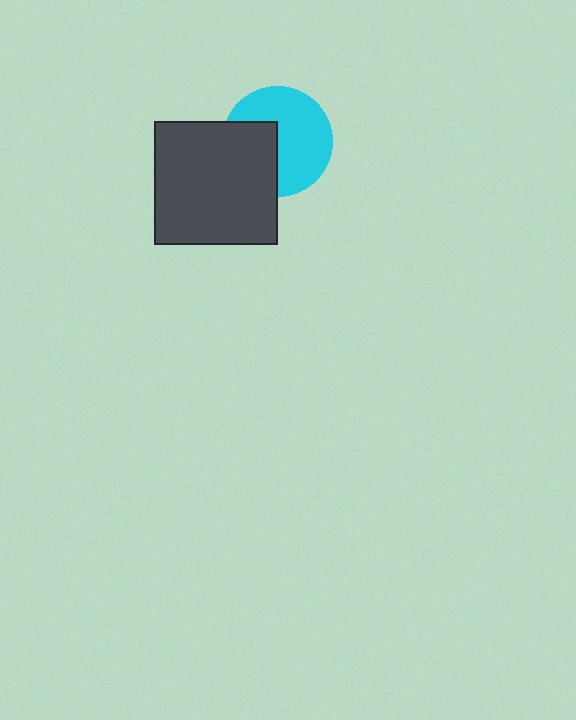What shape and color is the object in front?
The object in front is a dark gray square.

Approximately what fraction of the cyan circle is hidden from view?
Roughly 36% of the cyan circle is hidden behind the dark gray square.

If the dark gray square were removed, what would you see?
You would see the complete cyan circle.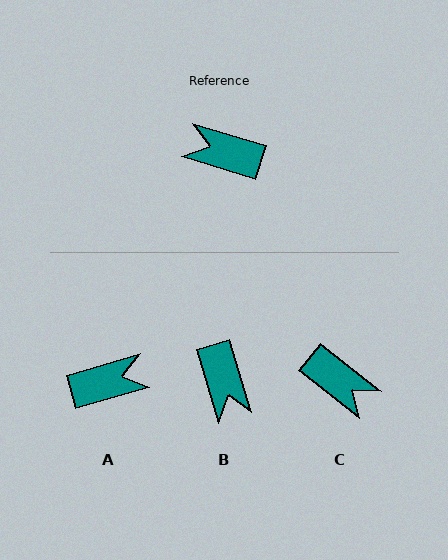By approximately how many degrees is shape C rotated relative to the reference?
Approximately 159 degrees counter-clockwise.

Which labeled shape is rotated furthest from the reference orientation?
C, about 159 degrees away.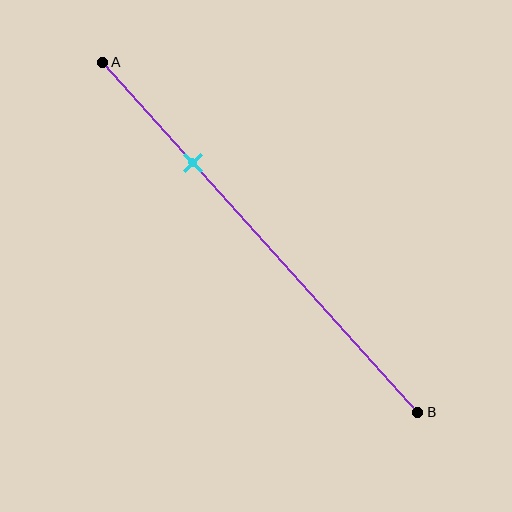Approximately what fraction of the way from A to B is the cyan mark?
The cyan mark is approximately 30% of the way from A to B.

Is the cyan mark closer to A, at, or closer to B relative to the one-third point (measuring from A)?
The cyan mark is closer to point A than the one-third point of segment AB.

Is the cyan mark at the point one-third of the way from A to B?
No, the mark is at about 30% from A, not at the 33% one-third point.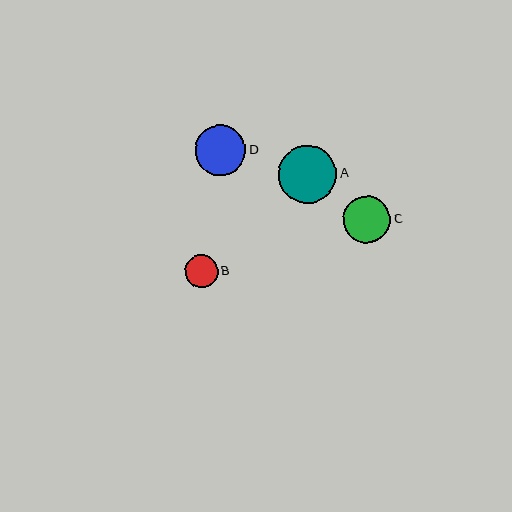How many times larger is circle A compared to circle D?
Circle A is approximately 1.1 times the size of circle D.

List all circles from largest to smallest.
From largest to smallest: A, D, C, B.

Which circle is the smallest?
Circle B is the smallest with a size of approximately 33 pixels.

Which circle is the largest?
Circle A is the largest with a size of approximately 58 pixels.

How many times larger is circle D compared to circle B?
Circle D is approximately 1.6 times the size of circle B.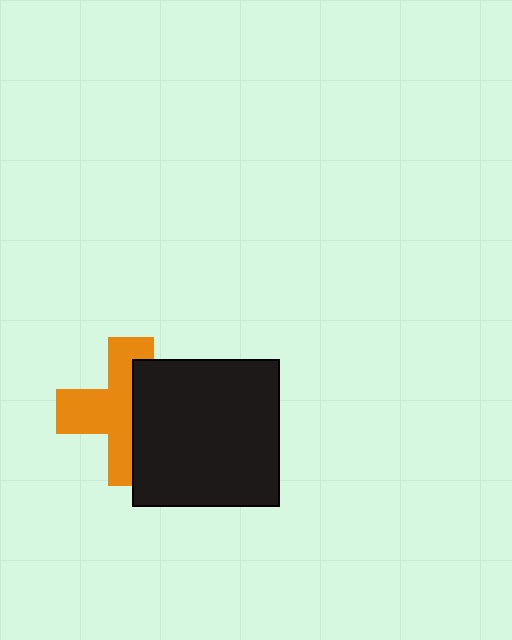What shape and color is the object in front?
The object in front is a black square.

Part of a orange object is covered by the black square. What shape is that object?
It is a cross.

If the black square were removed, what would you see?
You would see the complete orange cross.